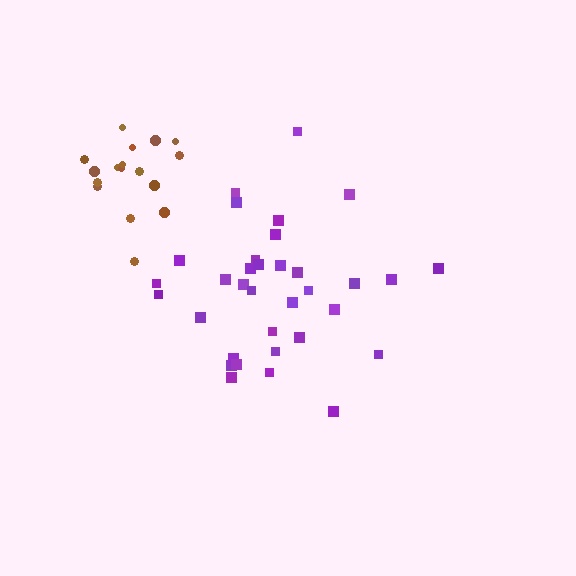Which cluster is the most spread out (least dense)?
Purple.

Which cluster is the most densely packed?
Brown.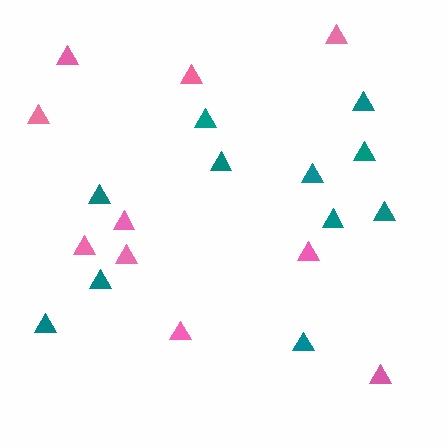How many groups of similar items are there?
There are 2 groups: one group of pink triangles (10) and one group of teal triangles (11).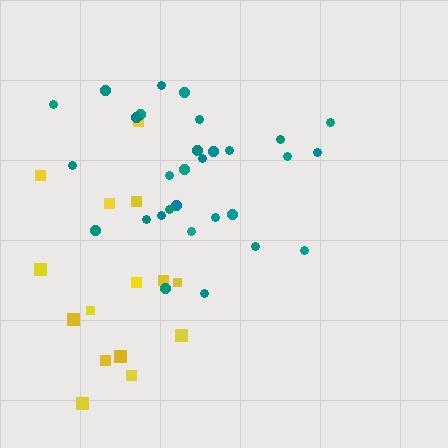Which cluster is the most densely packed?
Teal.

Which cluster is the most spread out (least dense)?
Yellow.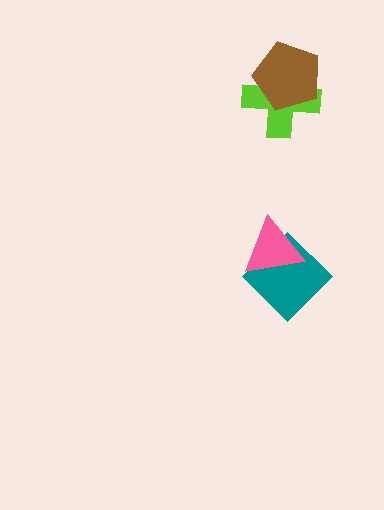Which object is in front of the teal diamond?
The pink triangle is in front of the teal diamond.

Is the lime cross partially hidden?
Yes, it is partially covered by another shape.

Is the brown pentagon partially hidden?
No, no other shape covers it.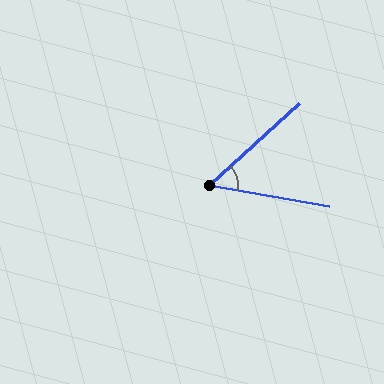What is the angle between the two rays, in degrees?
Approximately 52 degrees.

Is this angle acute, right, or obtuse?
It is acute.